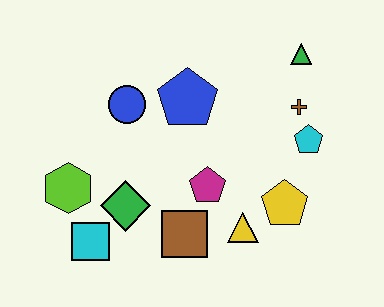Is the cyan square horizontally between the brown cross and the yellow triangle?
No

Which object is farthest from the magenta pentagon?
The green triangle is farthest from the magenta pentagon.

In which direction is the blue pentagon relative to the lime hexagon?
The blue pentagon is to the right of the lime hexagon.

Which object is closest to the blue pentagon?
The blue circle is closest to the blue pentagon.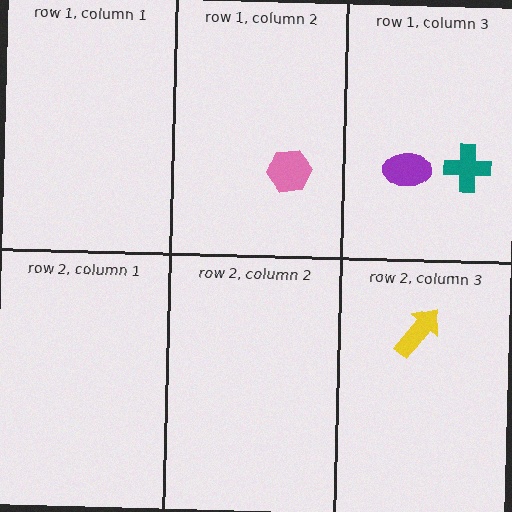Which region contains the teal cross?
The row 1, column 3 region.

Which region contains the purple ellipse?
The row 1, column 3 region.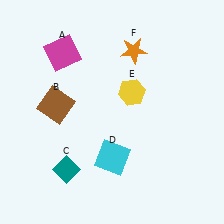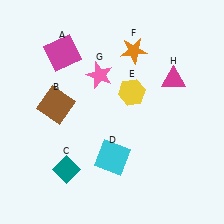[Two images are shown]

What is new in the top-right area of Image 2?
A magenta triangle (H) was added in the top-right area of Image 2.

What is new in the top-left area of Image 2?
A pink star (G) was added in the top-left area of Image 2.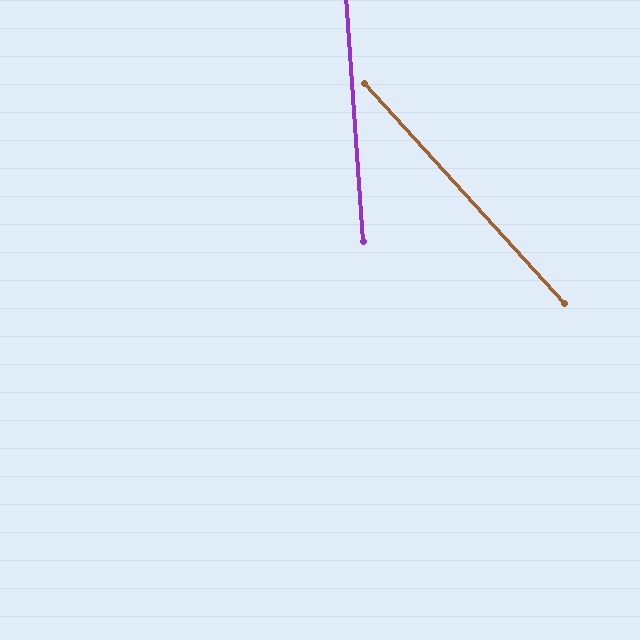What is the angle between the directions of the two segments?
Approximately 38 degrees.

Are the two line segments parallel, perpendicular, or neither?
Neither parallel nor perpendicular — they differ by about 38°.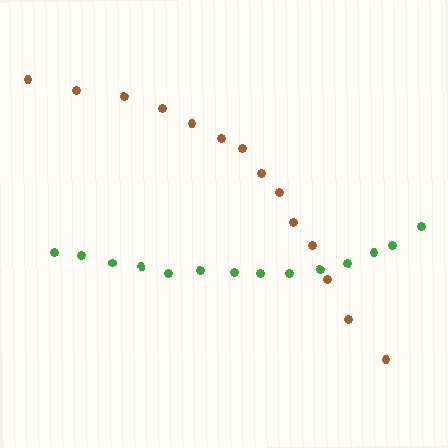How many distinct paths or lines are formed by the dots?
There are 2 distinct paths.